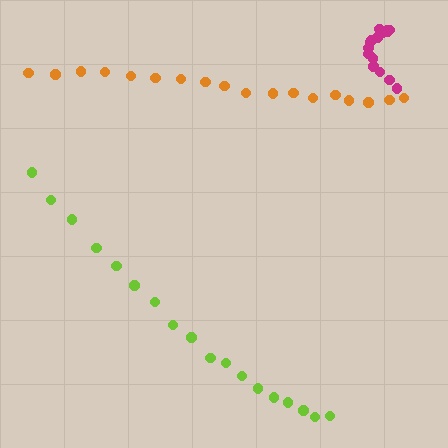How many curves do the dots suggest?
There are 3 distinct paths.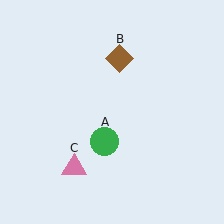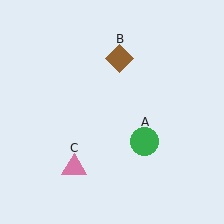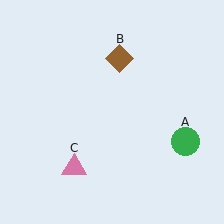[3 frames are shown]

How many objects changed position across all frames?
1 object changed position: green circle (object A).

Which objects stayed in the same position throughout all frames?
Brown diamond (object B) and pink triangle (object C) remained stationary.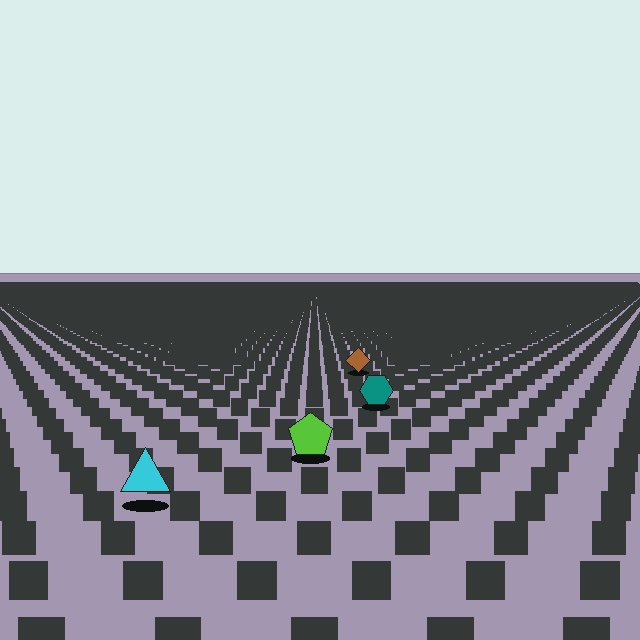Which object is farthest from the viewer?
The brown diamond is farthest from the viewer. It appears smaller and the ground texture around it is denser.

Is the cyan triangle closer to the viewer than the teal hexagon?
Yes. The cyan triangle is closer — you can tell from the texture gradient: the ground texture is coarser near it.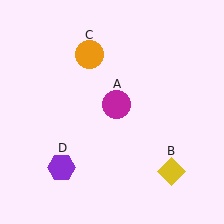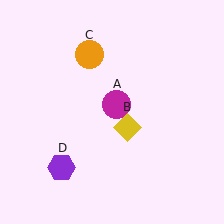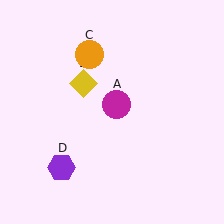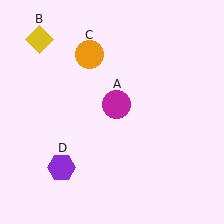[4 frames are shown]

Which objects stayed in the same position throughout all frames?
Magenta circle (object A) and orange circle (object C) and purple hexagon (object D) remained stationary.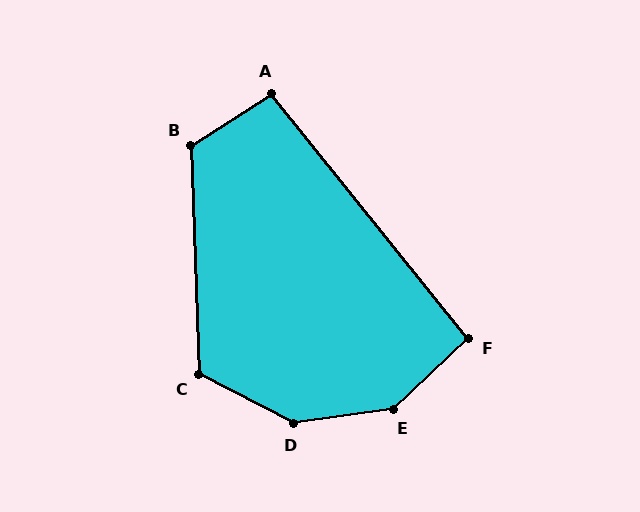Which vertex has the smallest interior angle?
F, at approximately 95 degrees.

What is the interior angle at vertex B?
Approximately 121 degrees (obtuse).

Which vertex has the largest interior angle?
E, at approximately 145 degrees.